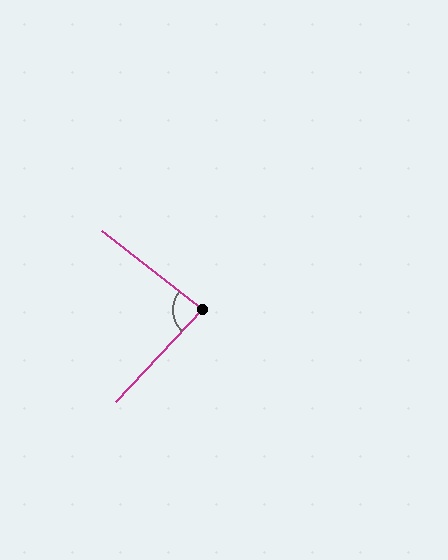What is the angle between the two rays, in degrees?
Approximately 85 degrees.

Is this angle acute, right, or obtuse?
It is approximately a right angle.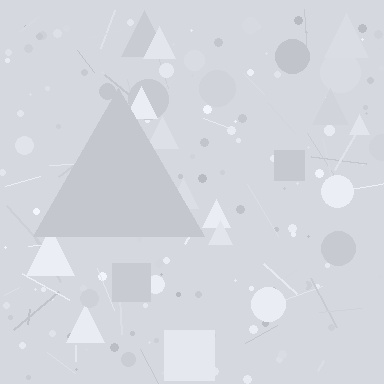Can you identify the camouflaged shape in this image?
The camouflaged shape is a triangle.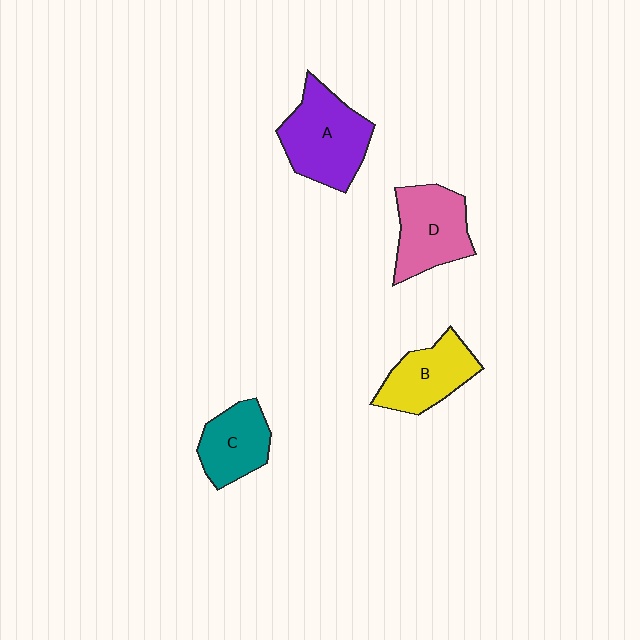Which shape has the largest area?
Shape A (purple).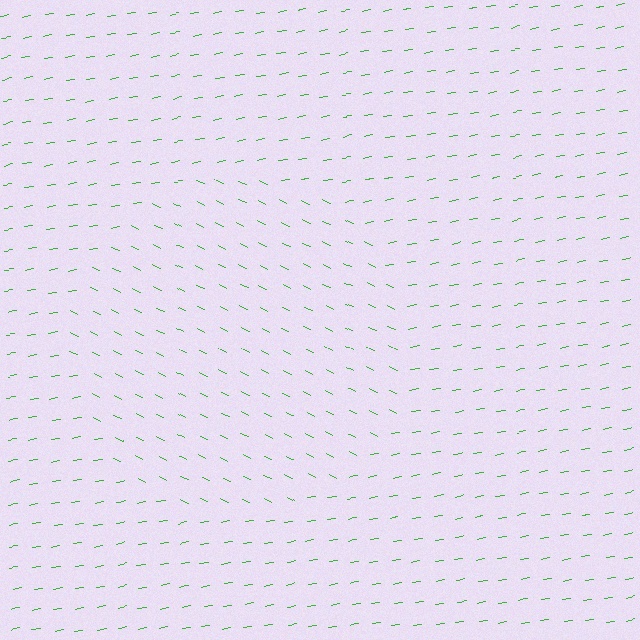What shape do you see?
I see a circle.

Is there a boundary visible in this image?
Yes, there is a texture boundary formed by a change in line orientation.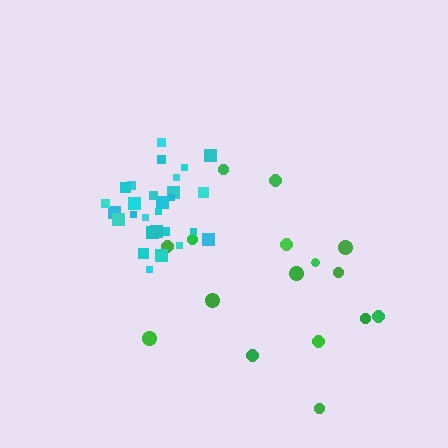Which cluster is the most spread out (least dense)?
Green.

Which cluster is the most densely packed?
Cyan.